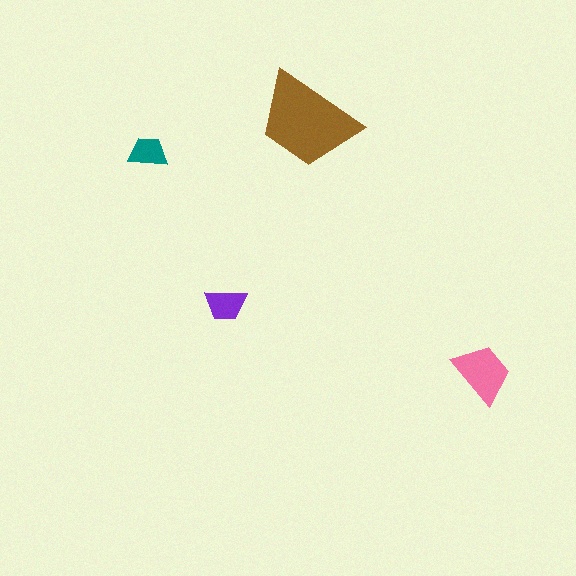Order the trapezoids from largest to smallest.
the brown one, the pink one, the purple one, the teal one.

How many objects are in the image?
There are 4 objects in the image.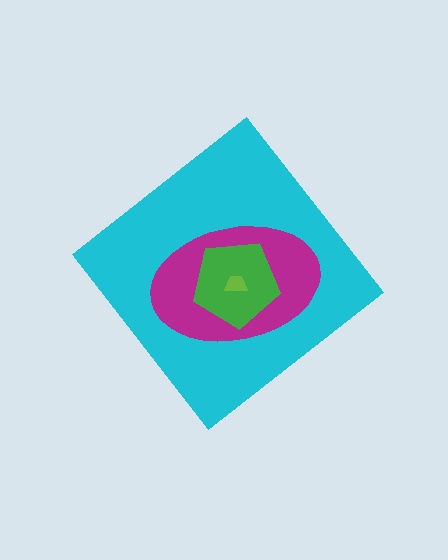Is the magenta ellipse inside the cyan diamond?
Yes.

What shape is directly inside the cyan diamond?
The magenta ellipse.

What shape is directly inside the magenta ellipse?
The green pentagon.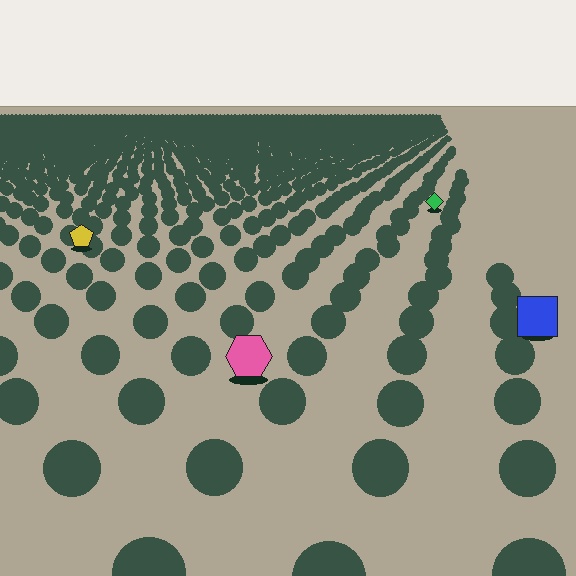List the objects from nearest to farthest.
From nearest to farthest: the pink hexagon, the blue square, the yellow pentagon, the green diamond.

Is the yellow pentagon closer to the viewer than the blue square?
No. The blue square is closer — you can tell from the texture gradient: the ground texture is coarser near it.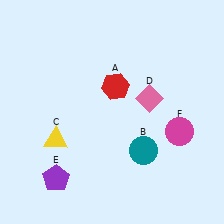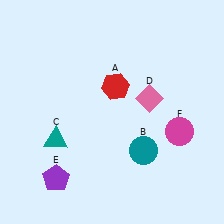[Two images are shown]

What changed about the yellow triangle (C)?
In Image 1, C is yellow. In Image 2, it changed to teal.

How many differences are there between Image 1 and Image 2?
There is 1 difference between the two images.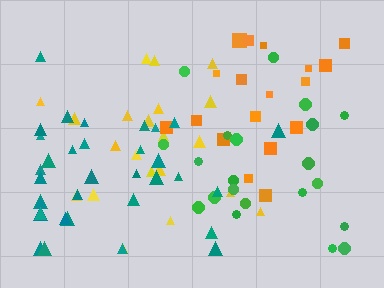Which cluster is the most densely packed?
Yellow.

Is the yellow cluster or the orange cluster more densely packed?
Yellow.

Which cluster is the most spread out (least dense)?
Green.